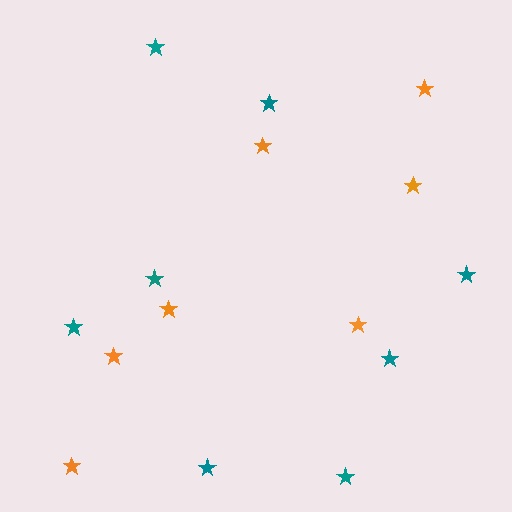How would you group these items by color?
There are 2 groups: one group of orange stars (7) and one group of teal stars (8).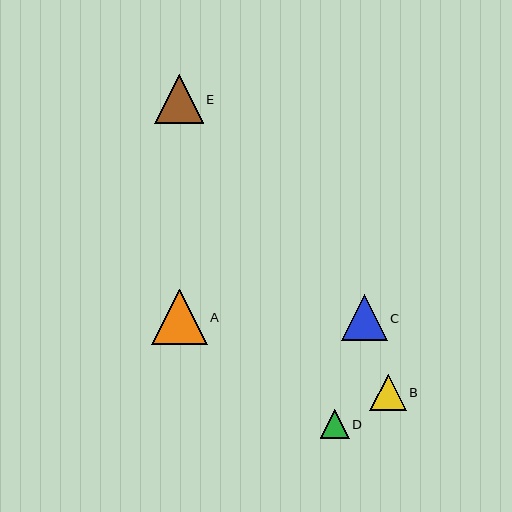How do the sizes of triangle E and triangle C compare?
Triangle E and triangle C are approximately the same size.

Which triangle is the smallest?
Triangle D is the smallest with a size of approximately 29 pixels.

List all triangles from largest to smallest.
From largest to smallest: A, E, C, B, D.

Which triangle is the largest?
Triangle A is the largest with a size of approximately 55 pixels.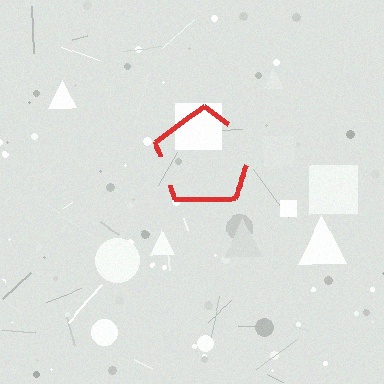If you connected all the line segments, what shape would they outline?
They would outline a pentagon.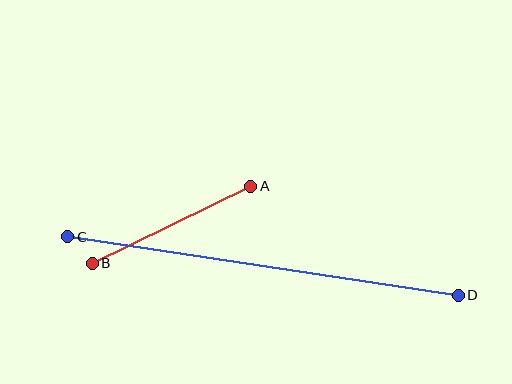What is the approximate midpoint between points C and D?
The midpoint is at approximately (263, 266) pixels.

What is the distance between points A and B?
The distance is approximately 176 pixels.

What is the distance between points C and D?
The distance is approximately 395 pixels.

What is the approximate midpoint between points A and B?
The midpoint is at approximately (172, 225) pixels.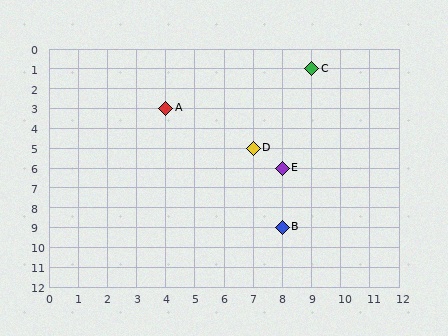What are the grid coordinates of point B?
Point B is at grid coordinates (8, 9).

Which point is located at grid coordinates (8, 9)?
Point B is at (8, 9).